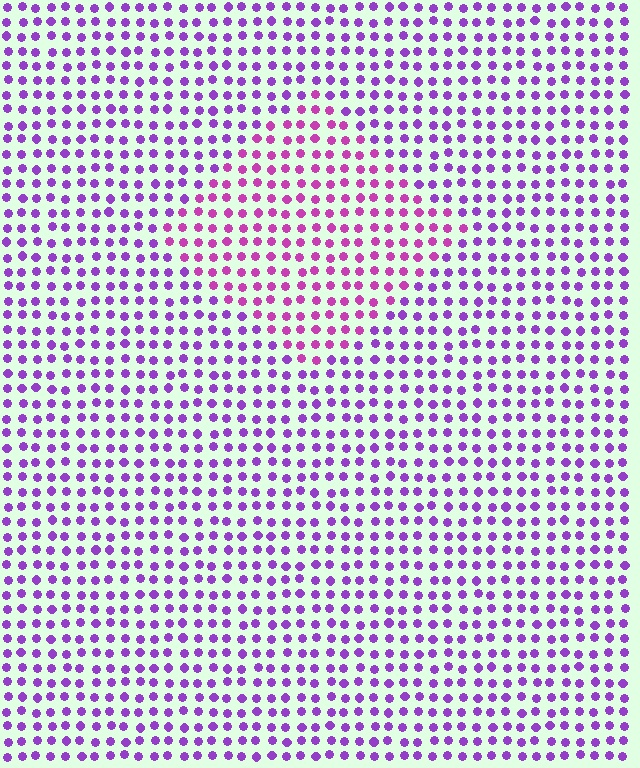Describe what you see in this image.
The image is filled with small purple elements in a uniform arrangement. A diamond-shaped region is visible where the elements are tinted to a slightly different hue, forming a subtle color boundary.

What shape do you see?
I see a diamond.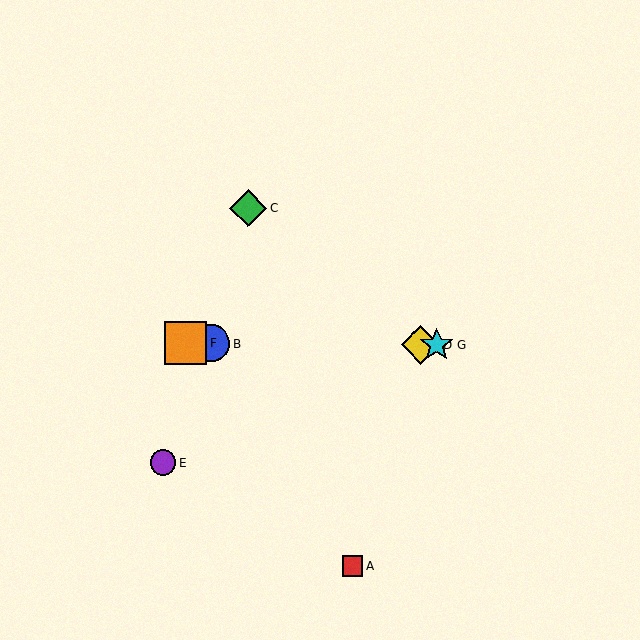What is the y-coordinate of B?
Object B is at y≈343.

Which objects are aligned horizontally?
Objects B, D, F, G are aligned horizontally.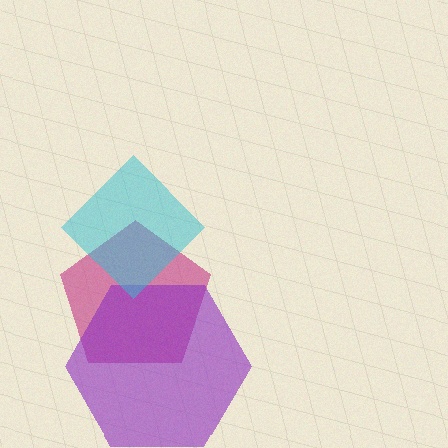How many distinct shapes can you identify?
There are 3 distinct shapes: a magenta pentagon, a purple hexagon, a cyan diamond.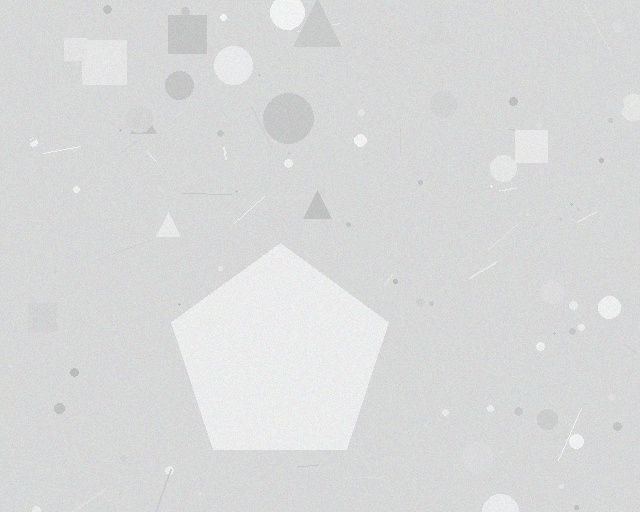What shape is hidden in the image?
A pentagon is hidden in the image.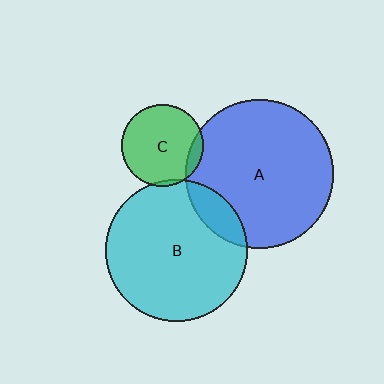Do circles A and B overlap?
Yes.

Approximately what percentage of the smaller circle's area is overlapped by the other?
Approximately 15%.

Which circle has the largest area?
Circle A (blue).